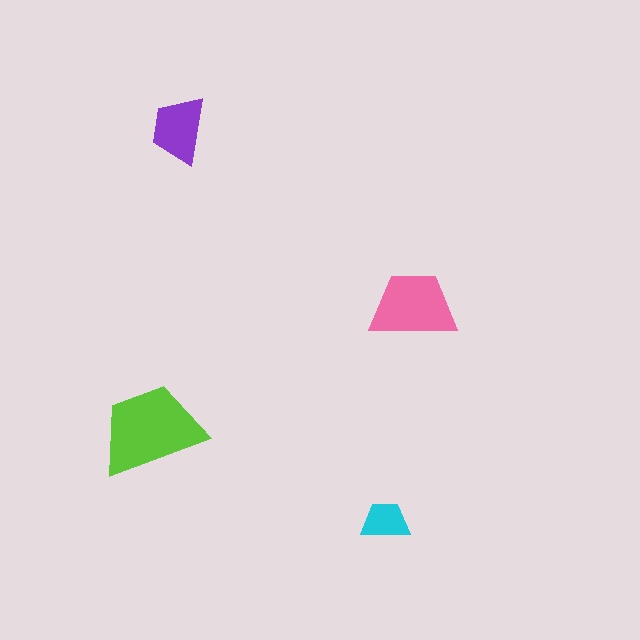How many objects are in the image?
There are 4 objects in the image.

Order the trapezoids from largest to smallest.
the lime one, the pink one, the purple one, the cyan one.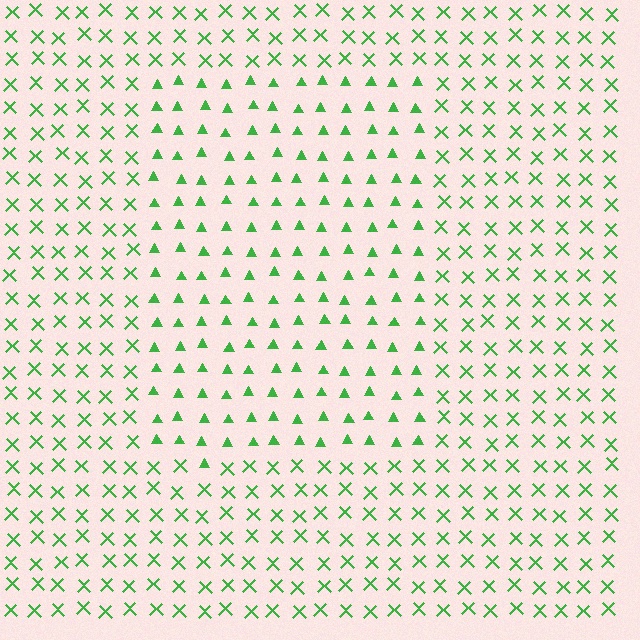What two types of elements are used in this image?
The image uses triangles inside the rectangle region and X marks outside it.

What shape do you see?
I see a rectangle.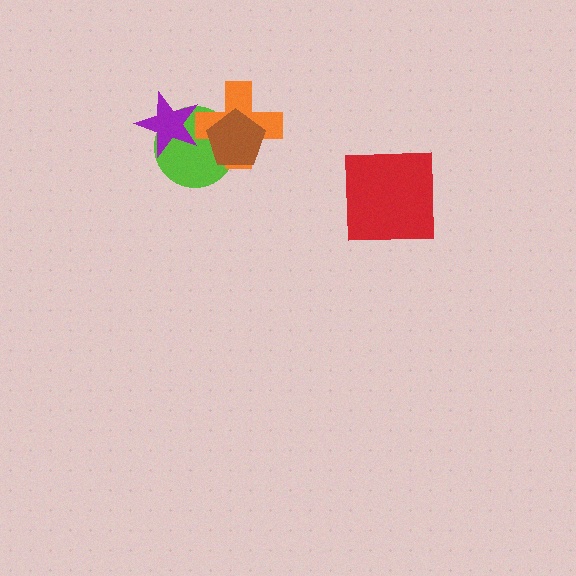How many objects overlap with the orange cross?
3 objects overlap with the orange cross.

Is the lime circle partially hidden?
Yes, it is partially covered by another shape.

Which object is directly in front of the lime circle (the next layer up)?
The orange cross is directly in front of the lime circle.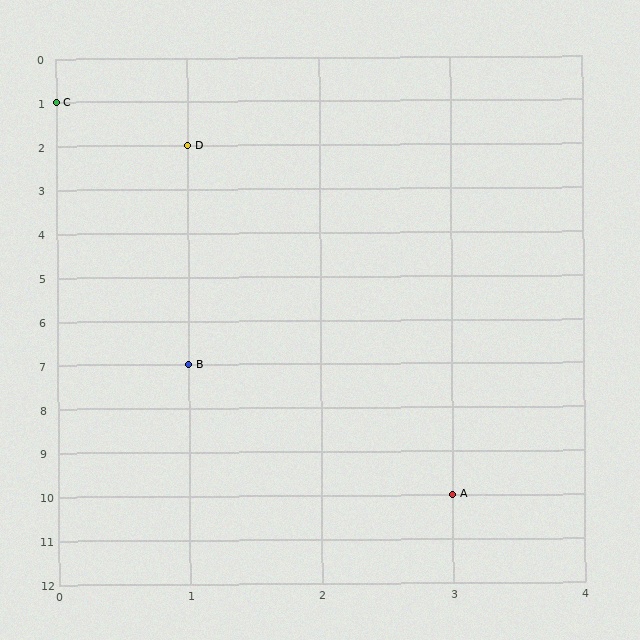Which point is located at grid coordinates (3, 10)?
Point A is at (3, 10).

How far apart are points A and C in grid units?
Points A and C are 3 columns and 9 rows apart (about 9.5 grid units diagonally).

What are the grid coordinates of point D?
Point D is at grid coordinates (1, 2).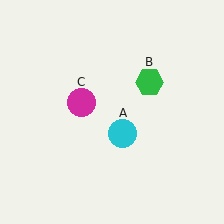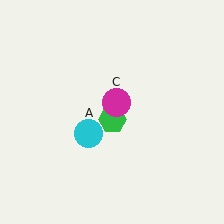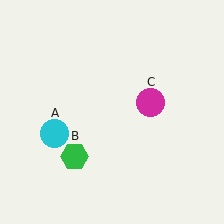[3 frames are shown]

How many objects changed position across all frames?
3 objects changed position: cyan circle (object A), green hexagon (object B), magenta circle (object C).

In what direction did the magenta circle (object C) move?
The magenta circle (object C) moved right.